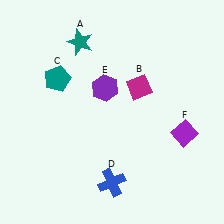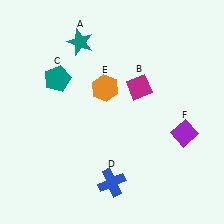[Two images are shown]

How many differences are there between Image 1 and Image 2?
There is 1 difference between the two images.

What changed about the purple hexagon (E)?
In Image 1, E is purple. In Image 2, it changed to orange.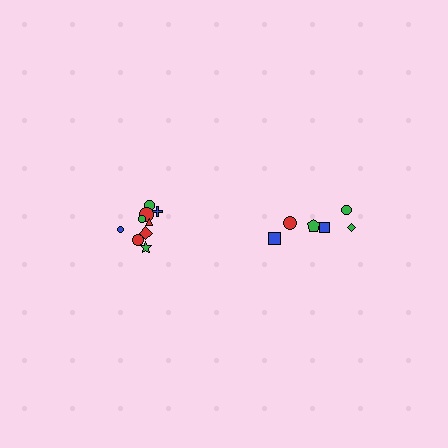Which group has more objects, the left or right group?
The left group.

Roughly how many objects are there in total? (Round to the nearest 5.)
Roughly 15 objects in total.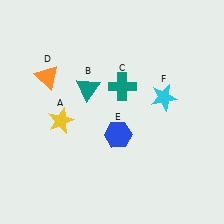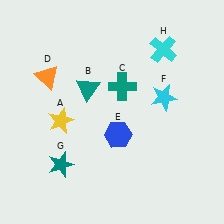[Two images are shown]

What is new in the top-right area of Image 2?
A cyan cross (H) was added in the top-right area of Image 2.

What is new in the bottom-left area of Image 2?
A teal star (G) was added in the bottom-left area of Image 2.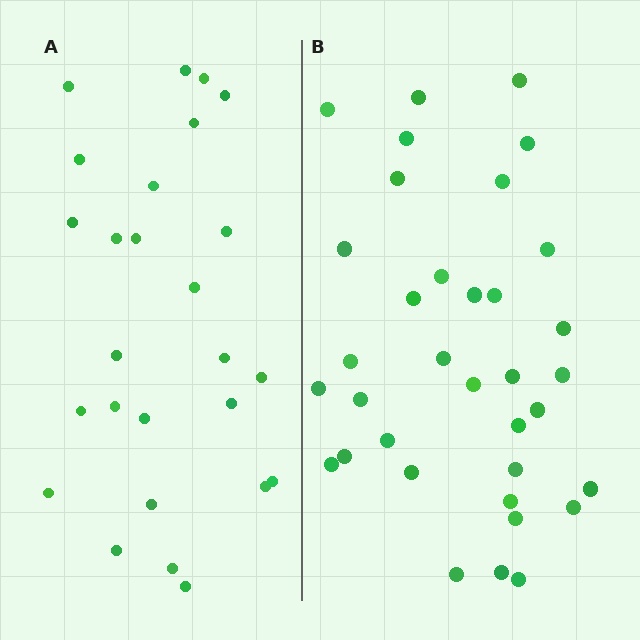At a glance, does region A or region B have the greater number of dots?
Region B (the right region) has more dots.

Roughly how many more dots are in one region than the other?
Region B has roughly 8 or so more dots than region A.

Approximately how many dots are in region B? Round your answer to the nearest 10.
About 40 dots. (The exact count is 35, which rounds to 40.)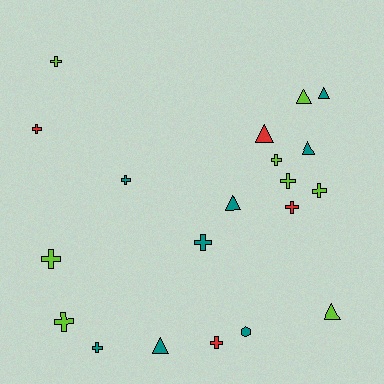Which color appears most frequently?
Lime, with 8 objects.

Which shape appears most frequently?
Cross, with 12 objects.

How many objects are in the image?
There are 20 objects.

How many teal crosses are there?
There are 3 teal crosses.